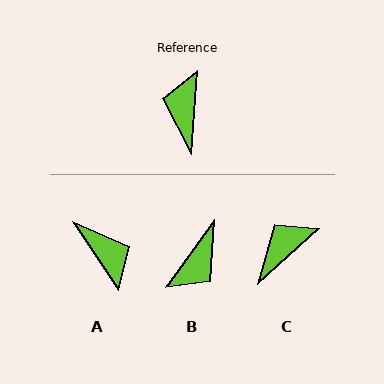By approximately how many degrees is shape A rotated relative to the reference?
Approximately 142 degrees clockwise.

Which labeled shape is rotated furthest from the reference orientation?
B, about 149 degrees away.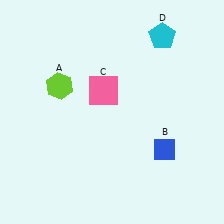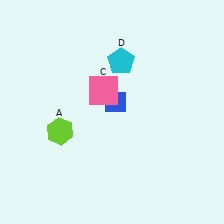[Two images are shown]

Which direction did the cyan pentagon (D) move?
The cyan pentagon (D) moved left.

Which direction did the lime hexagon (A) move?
The lime hexagon (A) moved down.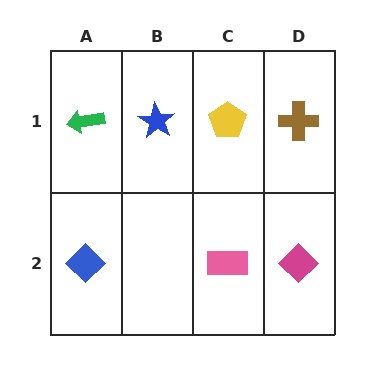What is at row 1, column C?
A yellow pentagon.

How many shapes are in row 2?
3 shapes.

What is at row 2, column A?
A blue diamond.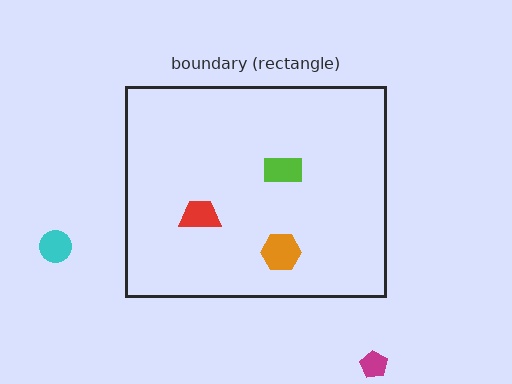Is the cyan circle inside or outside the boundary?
Outside.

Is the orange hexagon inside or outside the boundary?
Inside.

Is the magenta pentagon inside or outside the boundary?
Outside.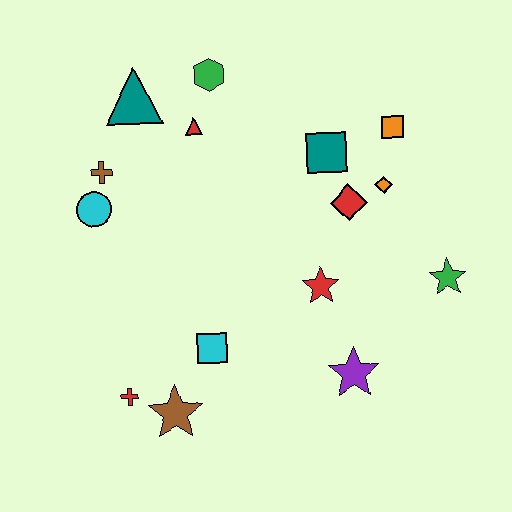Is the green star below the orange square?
Yes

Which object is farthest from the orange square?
The red cross is farthest from the orange square.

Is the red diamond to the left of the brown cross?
No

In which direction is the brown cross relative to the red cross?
The brown cross is above the red cross.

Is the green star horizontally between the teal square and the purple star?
No